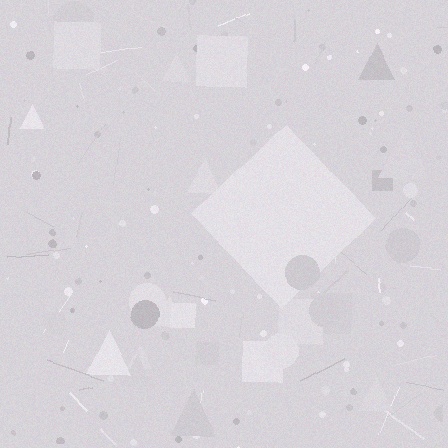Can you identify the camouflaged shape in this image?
The camouflaged shape is a diamond.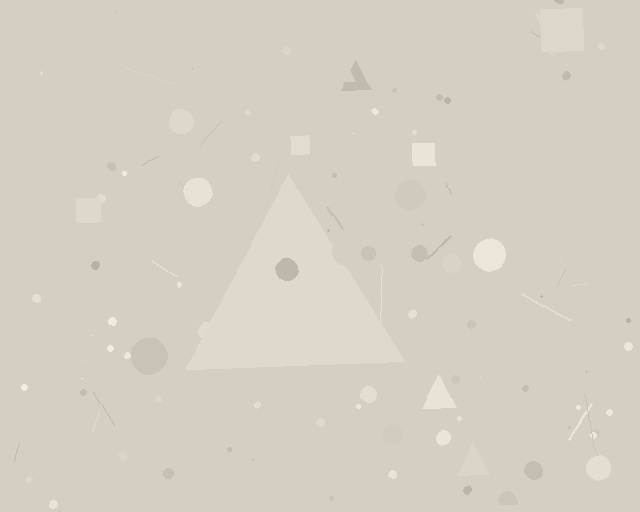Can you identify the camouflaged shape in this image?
The camouflaged shape is a triangle.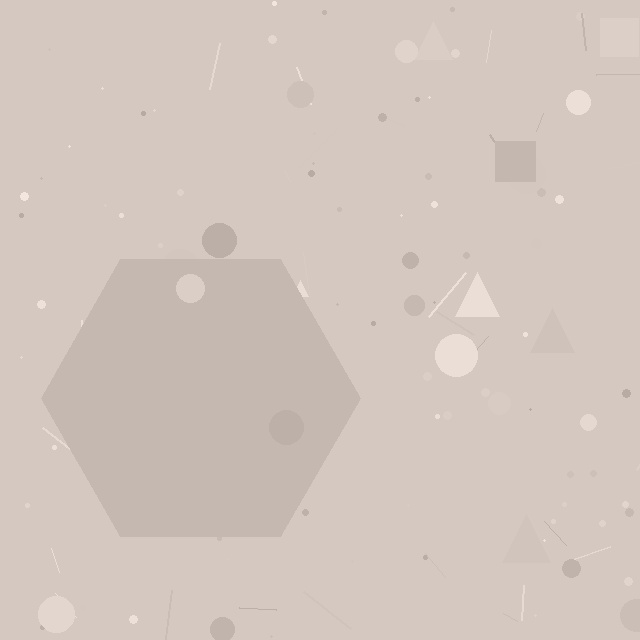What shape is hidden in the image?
A hexagon is hidden in the image.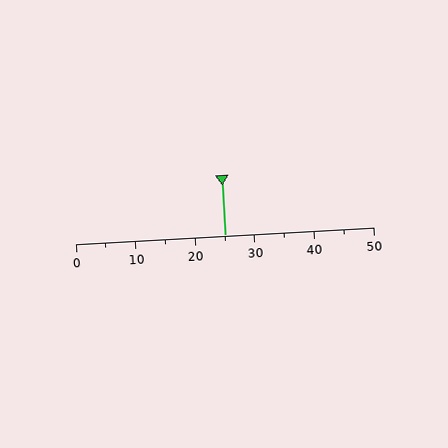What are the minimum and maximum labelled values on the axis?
The axis runs from 0 to 50.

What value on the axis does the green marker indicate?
The marker indicates approximately 25.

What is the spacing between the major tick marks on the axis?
The major ticks are spaced 10 apart.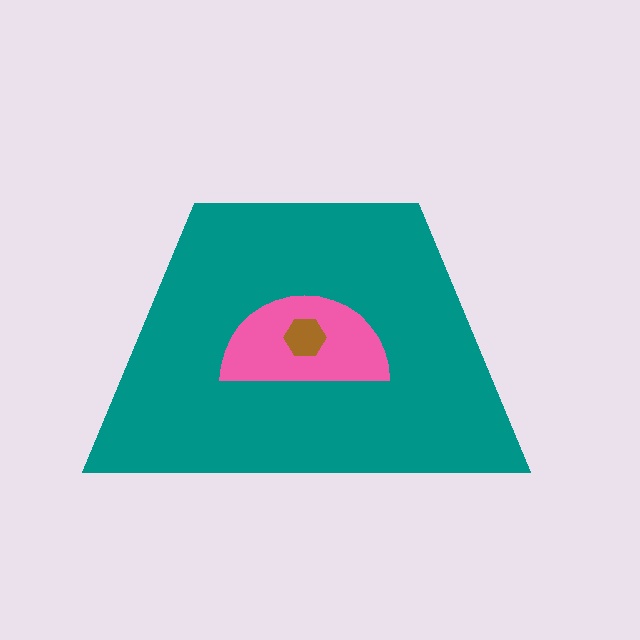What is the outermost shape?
The teal trapezoid.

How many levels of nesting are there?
3.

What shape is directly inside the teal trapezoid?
The pink semicircle.